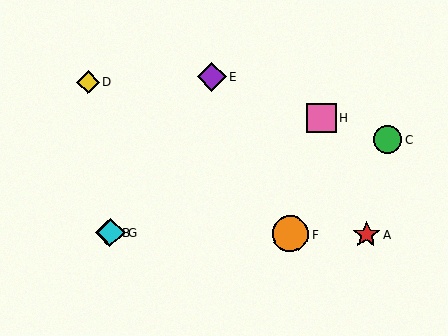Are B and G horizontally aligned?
Yes, both are at y≈233.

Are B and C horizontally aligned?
No, B is at y≈233 and C is at y≈140.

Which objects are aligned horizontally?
Objects A, B, F, G are aligned horizontally.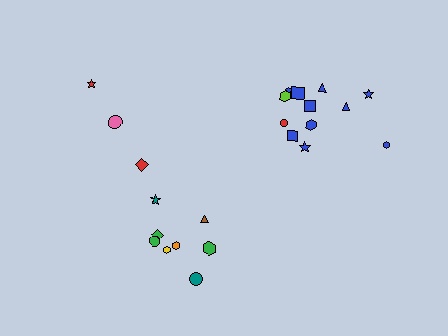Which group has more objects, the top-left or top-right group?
The top-right group.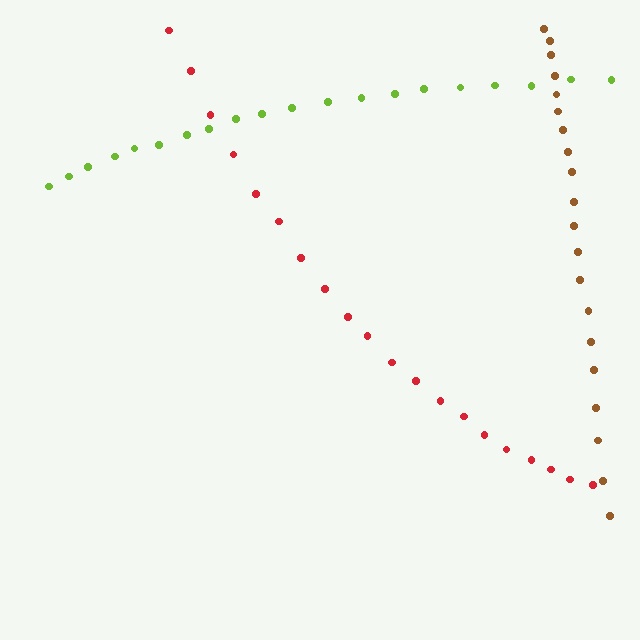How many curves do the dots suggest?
There are 3 distinct paths.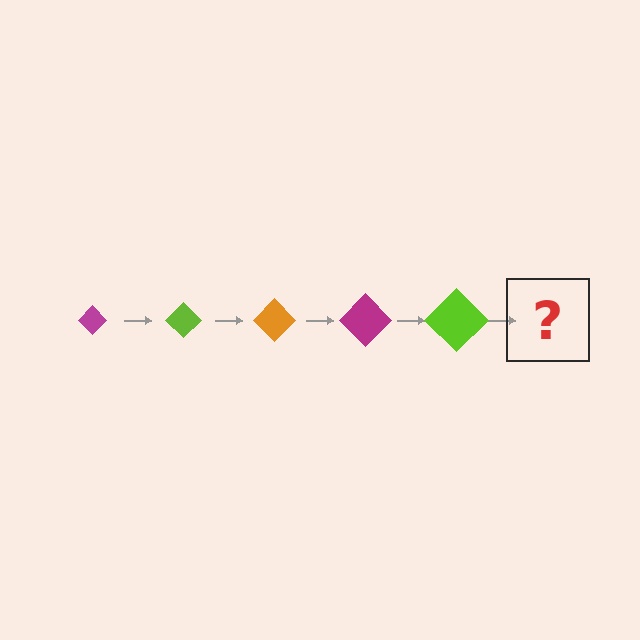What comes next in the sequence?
The next element should be an orange diamond, larger than the previous one.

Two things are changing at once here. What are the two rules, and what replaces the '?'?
The two rules are that the diamond grows larger each step and the color cycles through magenta, lime, and orange. The '?' should be an orange diamond, larger than the previous one.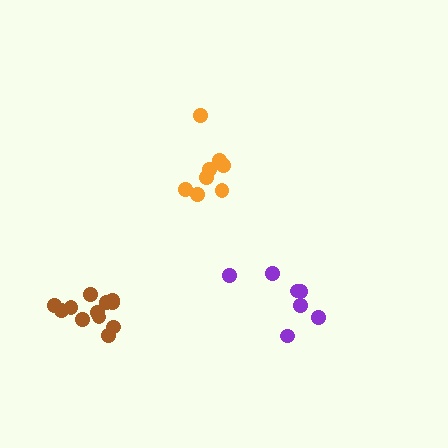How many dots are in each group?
Group 1: 7 dots, Group 2: 12 dots, Group 3: 8 dots (27 total).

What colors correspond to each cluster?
The clusters are colored: purple, brown, orange.